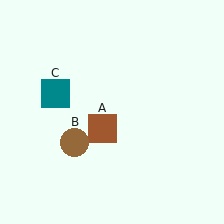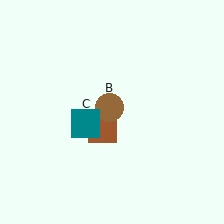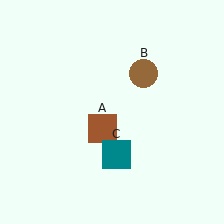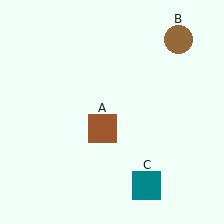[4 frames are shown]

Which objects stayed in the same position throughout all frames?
Brown square (object A) remained stationary.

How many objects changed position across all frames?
2 objects changed position: brown circle (object B), teal square (object C).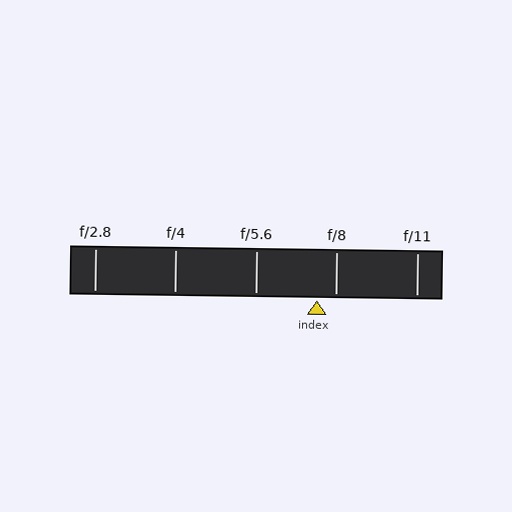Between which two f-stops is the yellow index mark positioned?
The index mark is between f/5.6 and f/8.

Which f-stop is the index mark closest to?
The index mark is closest to f/8.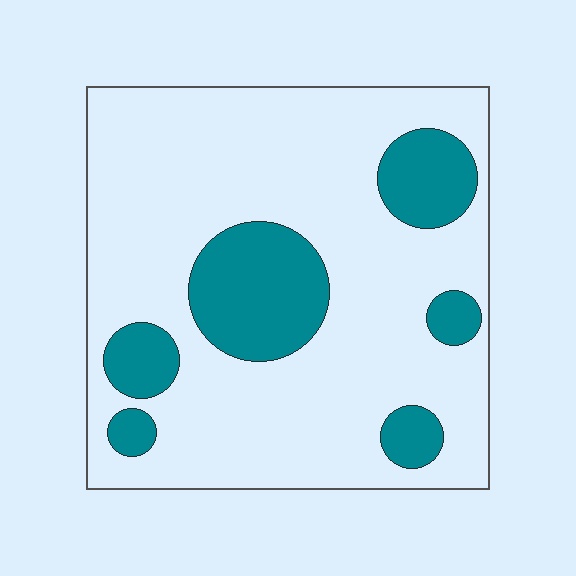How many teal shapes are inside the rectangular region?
6.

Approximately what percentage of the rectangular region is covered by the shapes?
Approximately 20%.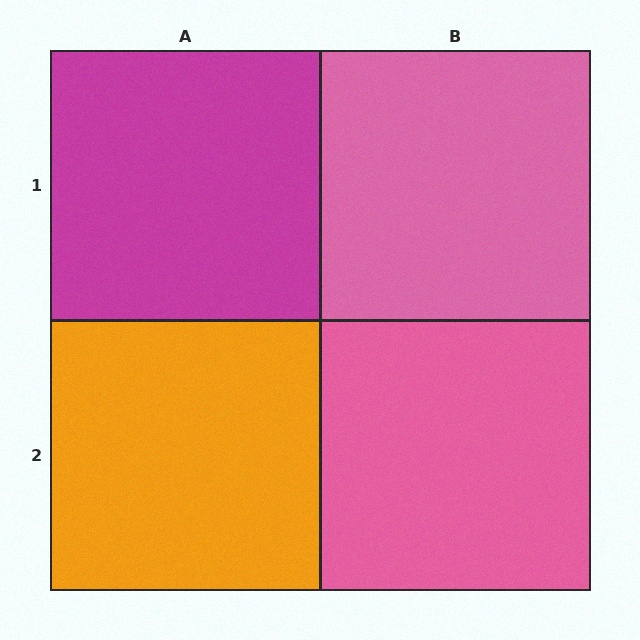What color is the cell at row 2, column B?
Pink.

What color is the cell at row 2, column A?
Orange.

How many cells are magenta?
1 cell is magenta.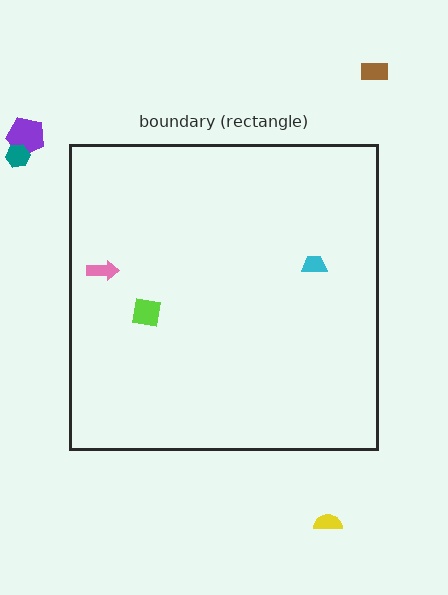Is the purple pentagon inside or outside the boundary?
Outside.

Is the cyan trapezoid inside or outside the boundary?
Inside.